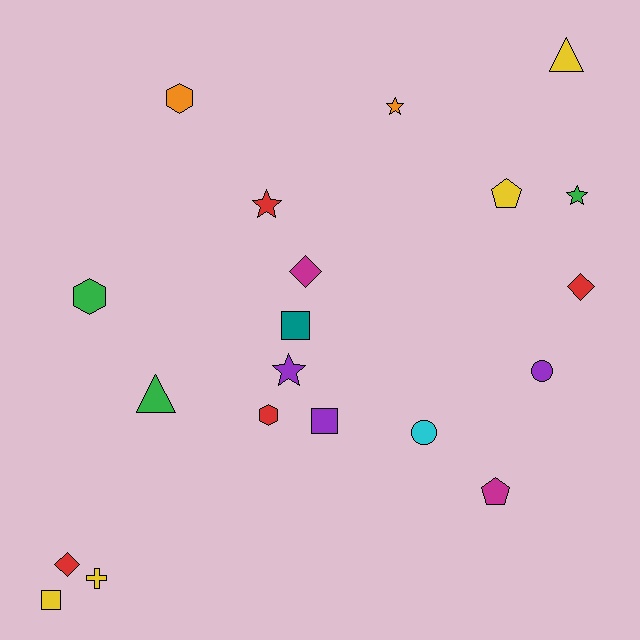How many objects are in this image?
There are 20 objects.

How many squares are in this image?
There are 3 squares.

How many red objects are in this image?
There are 4 red objects.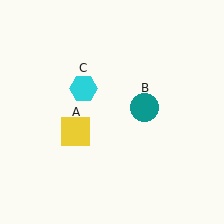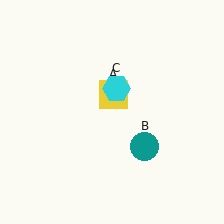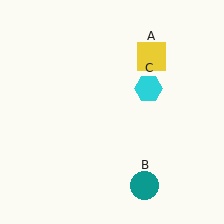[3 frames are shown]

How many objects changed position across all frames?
3 objects changed position: yellow square (object A), teal circle (object B), cyan hexagon (object C).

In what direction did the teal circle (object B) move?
The teal circle (object B) moved down.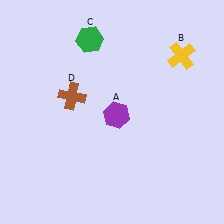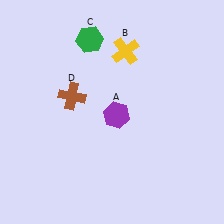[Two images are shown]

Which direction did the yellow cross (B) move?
The yellow cross (B) moved left.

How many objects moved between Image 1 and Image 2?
1 object moved between the two images.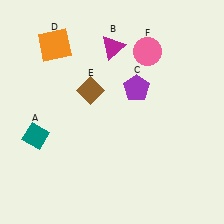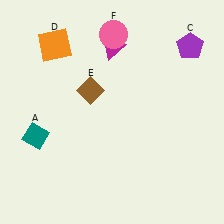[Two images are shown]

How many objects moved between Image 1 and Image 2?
2 objects moved between the two images.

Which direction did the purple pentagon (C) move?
The purple pentagon (C) moved right.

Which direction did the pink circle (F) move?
The pink circle (F) moved left.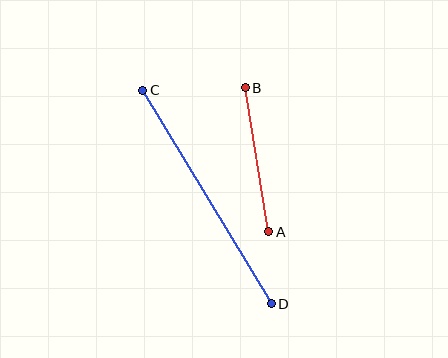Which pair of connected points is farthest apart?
Points C and D are farthest apart.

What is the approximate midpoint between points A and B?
The midpoint is at approximately (257, 160) pixels.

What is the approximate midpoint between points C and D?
The midpoint is at approximately (207, 197) pixels.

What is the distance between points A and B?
The distance is approximately 146 pixels.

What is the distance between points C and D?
The distance is approximately 249 pixels.